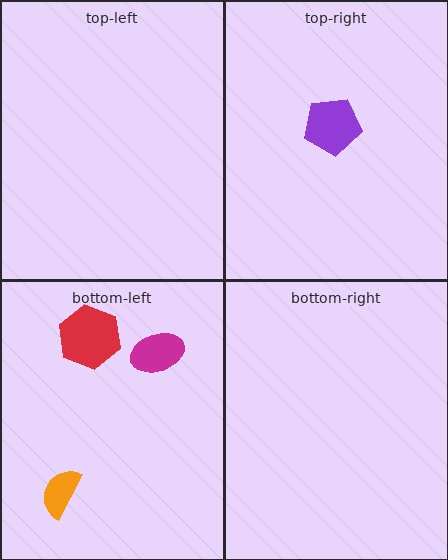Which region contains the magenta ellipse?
The bottom-left region.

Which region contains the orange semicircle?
The bottom-left region.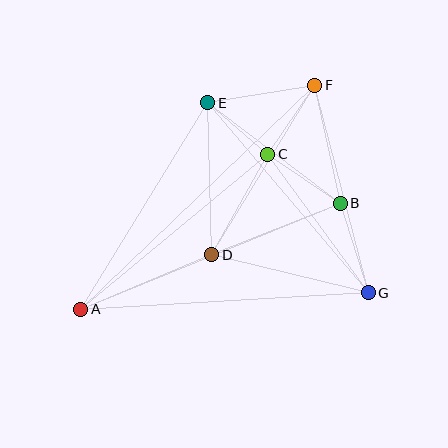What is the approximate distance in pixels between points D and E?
The distance between D and E is approximately 152 pixels.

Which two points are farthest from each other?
Points A and F are farthest from each other.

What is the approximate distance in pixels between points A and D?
The distance between A and D is approximately 142 pixels.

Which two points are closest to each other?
Points C and E are closest to each other.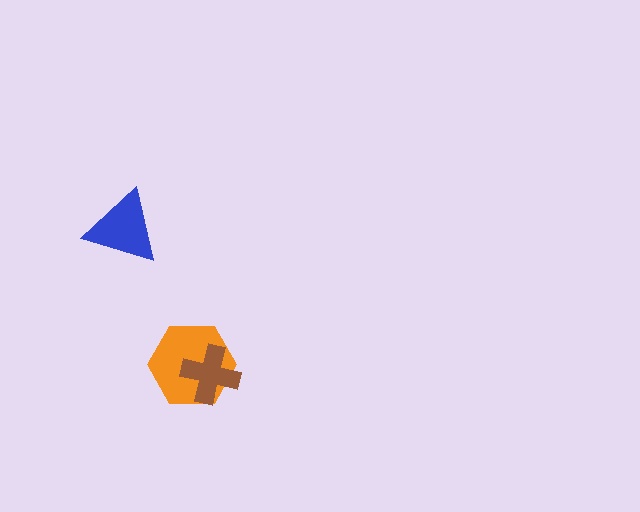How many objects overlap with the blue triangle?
0 objects overlap with the blue triangle.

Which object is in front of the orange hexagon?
The brown cross is in front of the orange hexagon.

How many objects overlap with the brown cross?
1 object overlaps with the brown cross.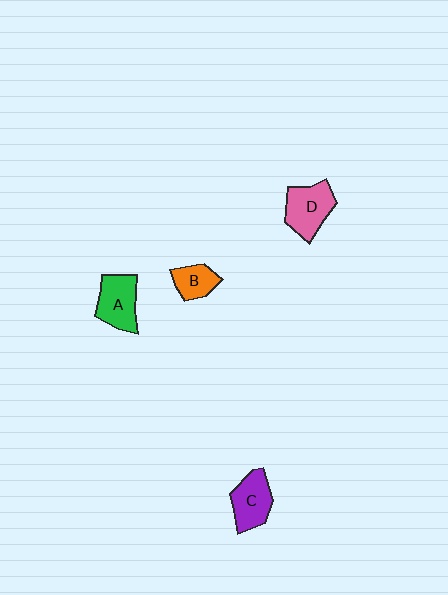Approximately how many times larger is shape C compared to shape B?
Approximately 1.5 times.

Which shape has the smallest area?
Shape B (orange).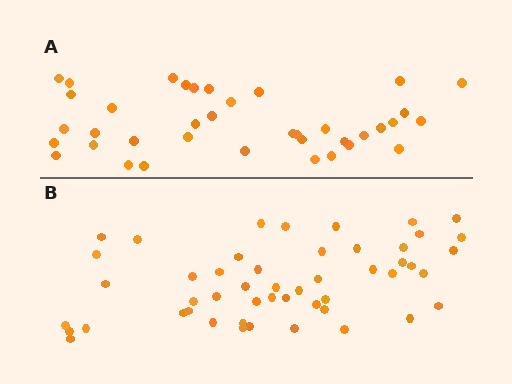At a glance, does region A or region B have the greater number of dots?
Region B (the bottom region) has more dots.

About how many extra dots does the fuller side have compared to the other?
Region B has roughly 12 or so more dots than region A.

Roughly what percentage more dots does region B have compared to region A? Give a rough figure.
About 30% more.